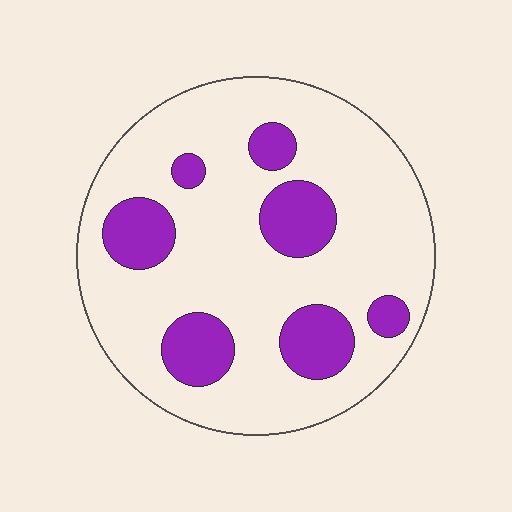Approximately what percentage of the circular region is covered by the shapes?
Approximately 20%.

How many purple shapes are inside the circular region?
7.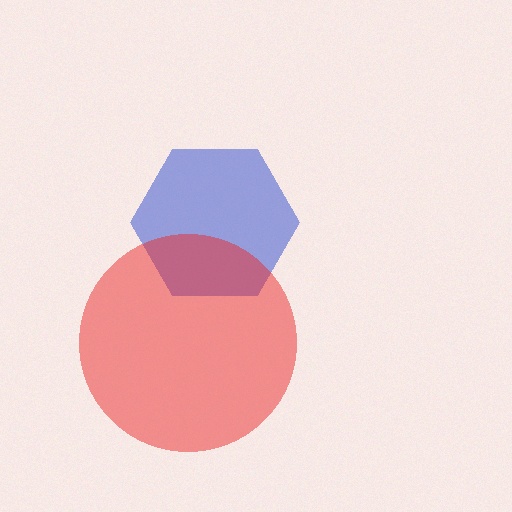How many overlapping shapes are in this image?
There are 2 overlapping shapes in the image.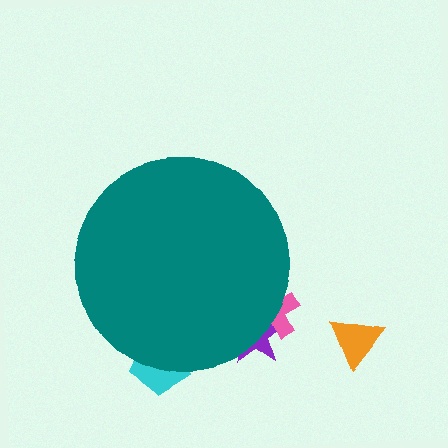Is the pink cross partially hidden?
Yes, the pink cross is partially hidden behind the teal circle.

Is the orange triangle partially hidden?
No, the orange triangle is fully visible.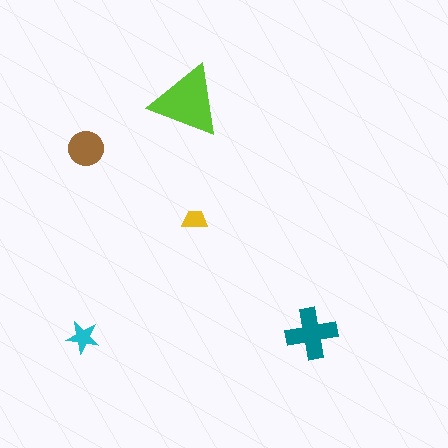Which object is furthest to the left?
The cyan star is leftmost.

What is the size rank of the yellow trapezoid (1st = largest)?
5th.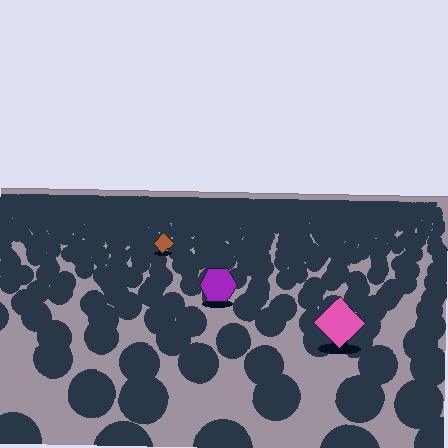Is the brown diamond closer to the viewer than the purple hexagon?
No. The purple hexagon is closer — you can tell from the texture gradient: the ground texture is coarser near it.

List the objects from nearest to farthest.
From nearest to farthest: the pink diamond, the purple hexagon, the brown diamond.